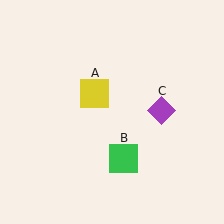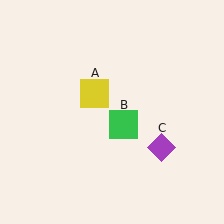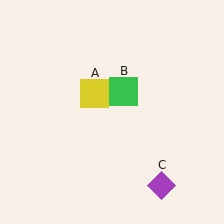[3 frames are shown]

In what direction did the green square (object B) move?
The green square (object B) moved up.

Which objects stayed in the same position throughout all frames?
Yellow square (object A) remained stationary.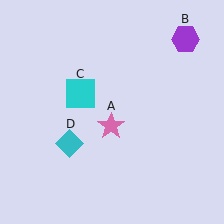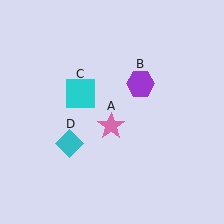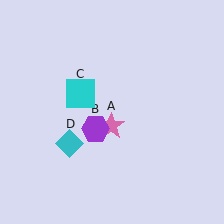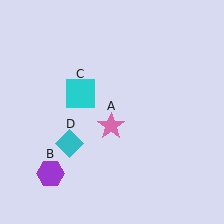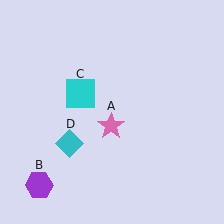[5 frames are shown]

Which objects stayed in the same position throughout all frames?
Pink star (object A) and cyan square (object C) and cyan diamond (object D) remained stationary.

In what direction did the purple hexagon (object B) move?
The purple hexagon (object B) moved down and to the left.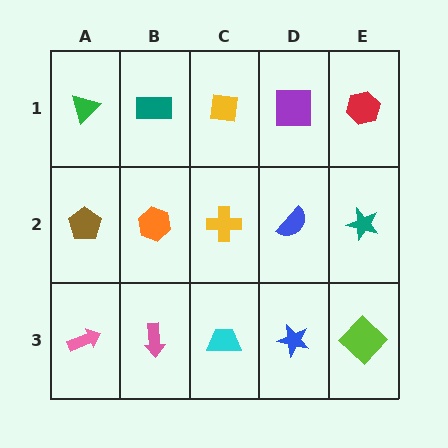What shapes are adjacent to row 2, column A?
A green triangle (row 1, column A), a pink arrow (row 3, column A), an orange hexagon (row 2, column B).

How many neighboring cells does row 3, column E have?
2.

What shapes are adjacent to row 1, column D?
A blue semicircle (row 2, column D), a yellow square (row 1, column C), a red hexagon (row 1, column E).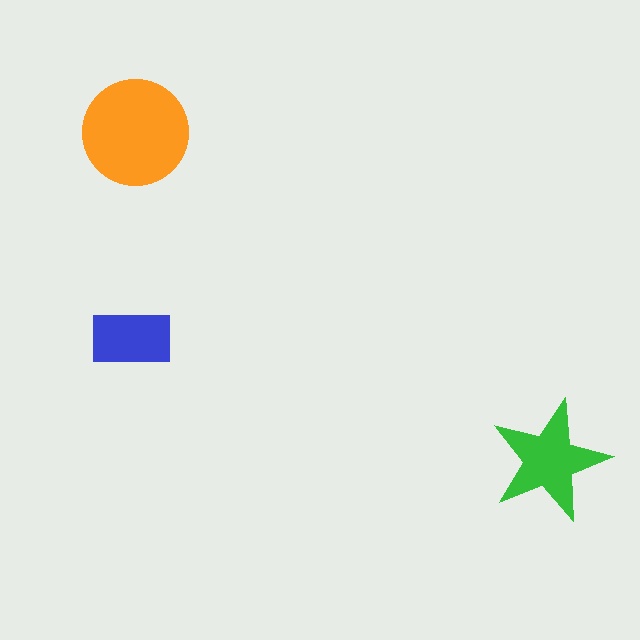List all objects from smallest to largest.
The blue rectangle, the green star, the orange circle.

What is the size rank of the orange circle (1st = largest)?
1st.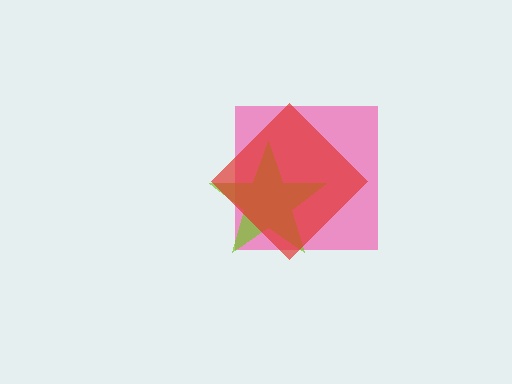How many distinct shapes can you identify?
There are 3 distinct shapes: a pink square, a lime star, a red diamond.